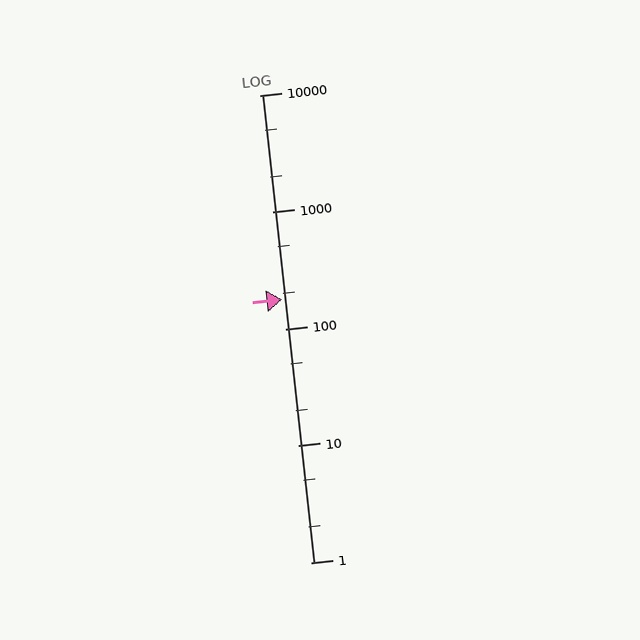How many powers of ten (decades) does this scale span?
The scale spans 4 decades, from 1 to 10000.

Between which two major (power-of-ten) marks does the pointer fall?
The pointer is between 100 and 1000.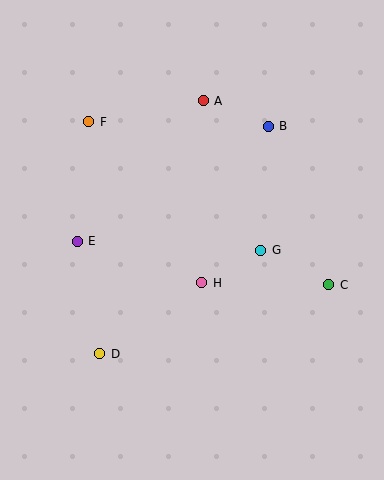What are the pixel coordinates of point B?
Point B is at (268, 126).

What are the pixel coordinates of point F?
Point F is at (89, 122).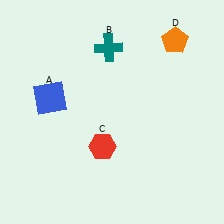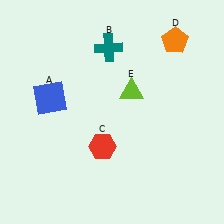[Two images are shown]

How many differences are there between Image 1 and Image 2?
There is 1 difference between the two images.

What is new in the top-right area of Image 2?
A lime triangle (E) was added in the top-right area of Image 2.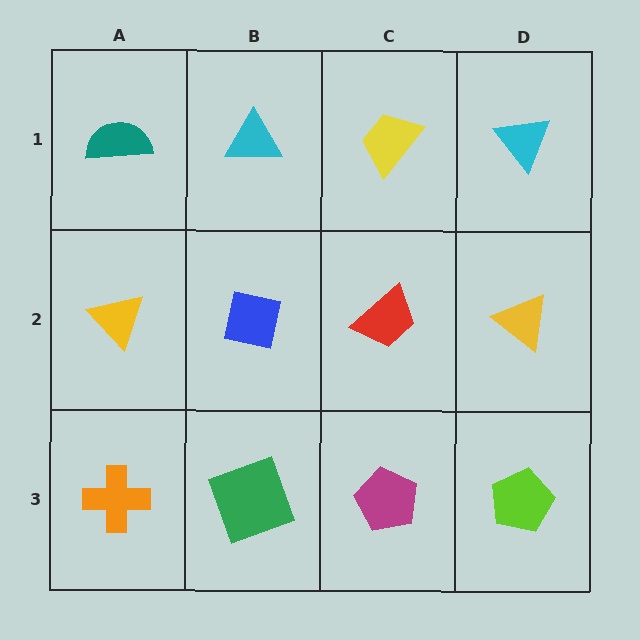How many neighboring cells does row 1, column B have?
3.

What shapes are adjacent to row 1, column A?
A yellow triangle (row 2, column A), a cyan triangle (row 1, column B).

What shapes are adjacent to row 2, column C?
A yellow trapezoid (row 1, column C), a magenta pentagon (row 3, column C), a blue square (row 2, column B), a yellow triangle (row 2, column D).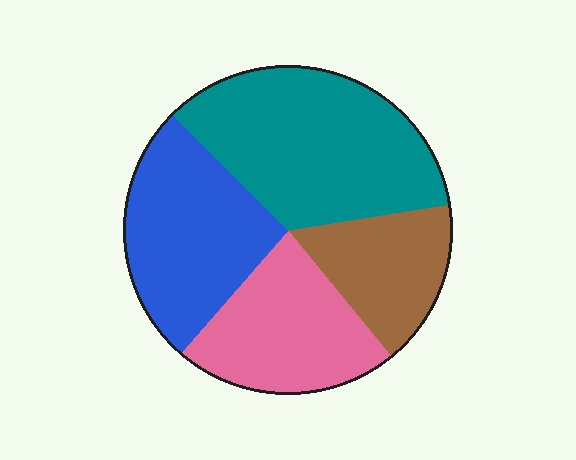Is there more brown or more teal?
Teal.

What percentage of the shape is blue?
Blue takes up about one quarter (1/4) of the shape.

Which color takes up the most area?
Teal, at roughly 35%.